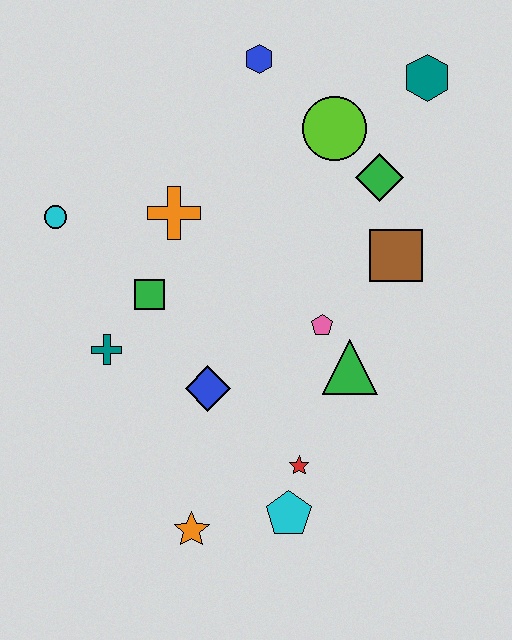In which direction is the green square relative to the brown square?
The green square is to the left of the brown square.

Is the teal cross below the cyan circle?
Yes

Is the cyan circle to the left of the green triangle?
Yes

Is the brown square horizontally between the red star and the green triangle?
No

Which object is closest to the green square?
The teal cross is closest to the green square.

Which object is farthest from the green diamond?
The orange star is farthest from the green diamond.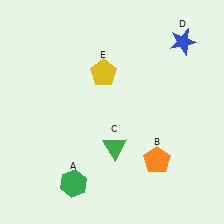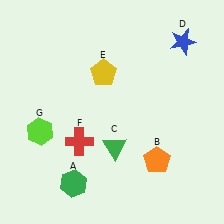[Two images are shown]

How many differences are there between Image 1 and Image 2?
There are 2 differences between the two images.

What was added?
A red cross (F), a lime hexagon (G) were added in Image 2.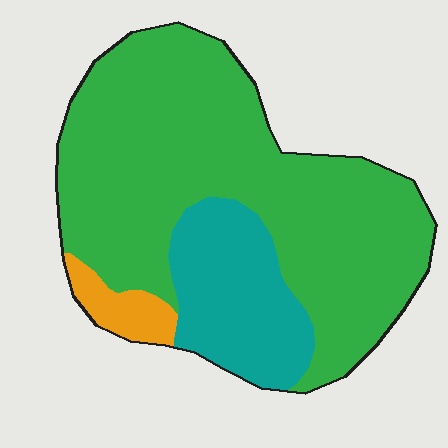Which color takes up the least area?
Orange, at roughly 5%.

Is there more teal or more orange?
Teal.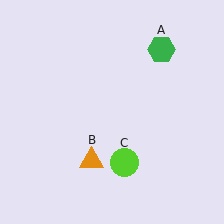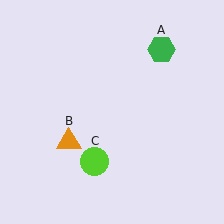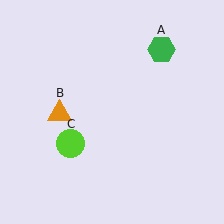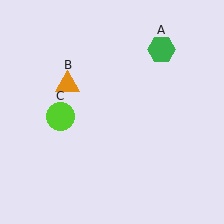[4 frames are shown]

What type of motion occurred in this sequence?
The orange triangle (object B), lime circle (object C) rotated clockwise around the center of the scene.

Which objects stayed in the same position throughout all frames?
Green hexagon (object A) remained stationary.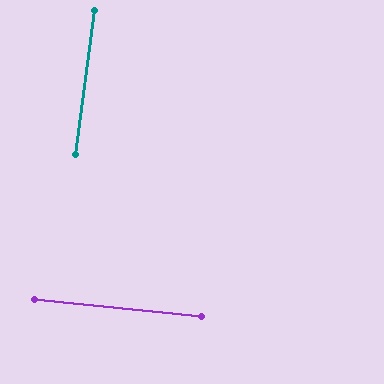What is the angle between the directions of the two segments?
Approximately 88 degrees.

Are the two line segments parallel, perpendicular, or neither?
Perpendicular — they meet at approximately 88°.